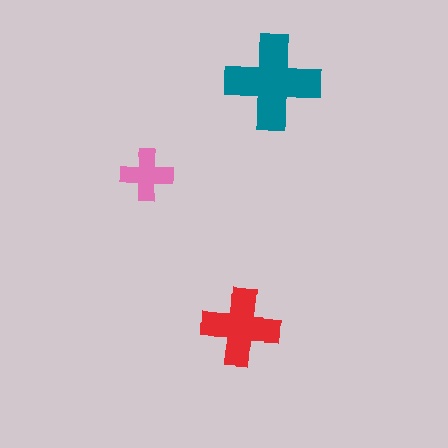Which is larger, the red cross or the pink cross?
The red one.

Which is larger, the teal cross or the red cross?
The teal one.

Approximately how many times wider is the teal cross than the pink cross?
About 2 times wider.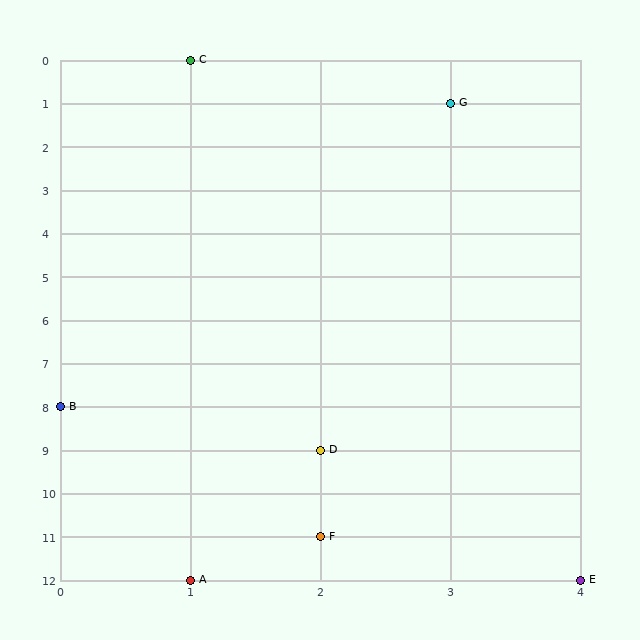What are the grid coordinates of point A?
Point A is at grid coordinates (1, 12).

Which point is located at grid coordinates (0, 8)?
Point B is at (0, 8).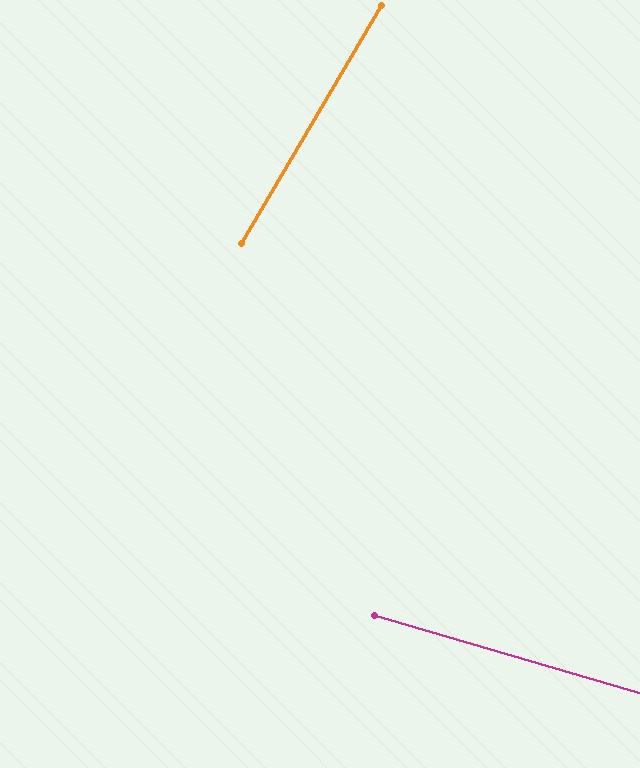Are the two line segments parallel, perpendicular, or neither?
Neither parallel nor perpendicular — they differ by about 76°.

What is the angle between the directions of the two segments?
Approximately 76 degrees.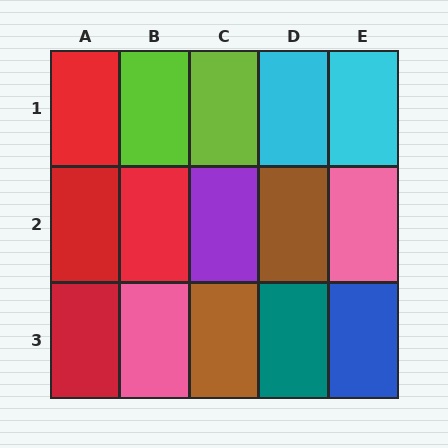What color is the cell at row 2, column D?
Brown.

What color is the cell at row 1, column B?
Lime.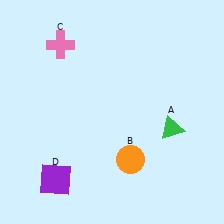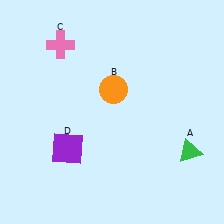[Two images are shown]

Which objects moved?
The objects that moved are: the green triangle (A), the orange circle (B), the purple square (D).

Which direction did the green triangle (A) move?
The green triangle (A) moved down.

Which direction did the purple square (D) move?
The purple square (D) moved up.